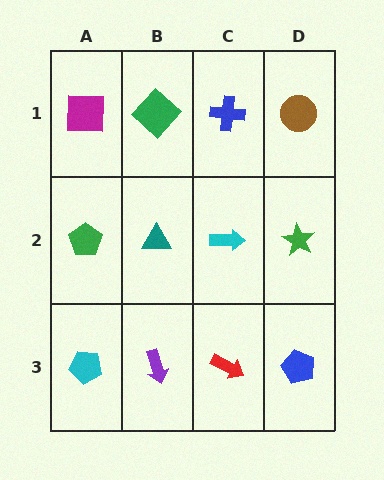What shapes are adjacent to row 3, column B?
A teal triangle (row 2, column B), a cyan pentagon (row 3, column A), a red arrow (row 3, column C).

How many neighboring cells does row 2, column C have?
4.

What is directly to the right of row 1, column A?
A green diamond.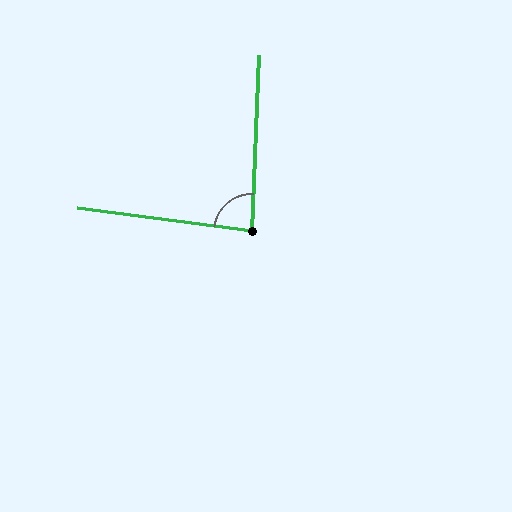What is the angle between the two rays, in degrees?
Approximately 85 degrees.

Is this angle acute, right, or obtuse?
It is acute.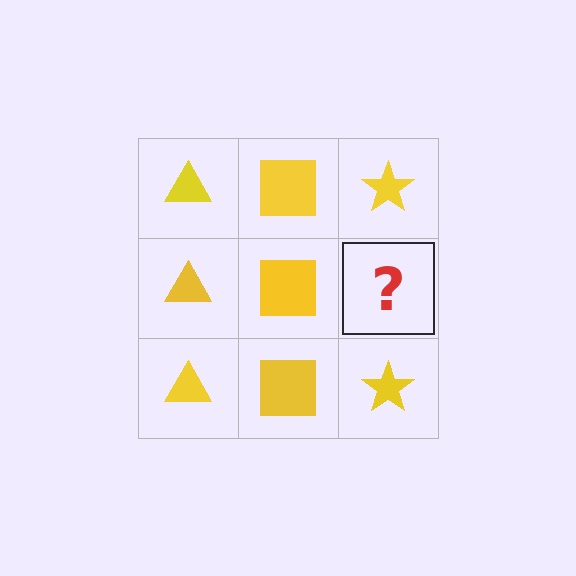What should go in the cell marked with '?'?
The missing cell should contain a yellow star.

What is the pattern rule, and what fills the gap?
The rule is that each column has a consistent shape. The gap should be filled with a yellow star.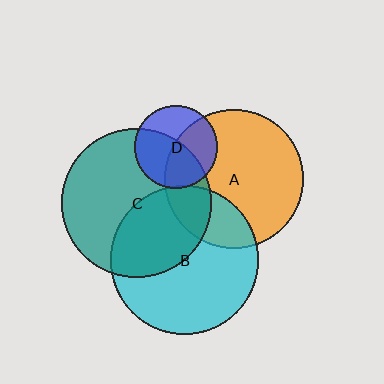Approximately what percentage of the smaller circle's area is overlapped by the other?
Approximately 40%.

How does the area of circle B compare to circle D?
Approximately 3.2 times.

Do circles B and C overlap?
Yes.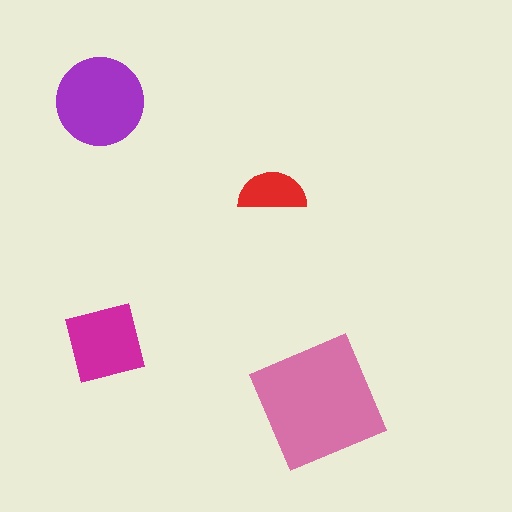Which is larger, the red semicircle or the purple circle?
The purple circle.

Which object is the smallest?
The red semicircle.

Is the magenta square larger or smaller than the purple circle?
Smaller.